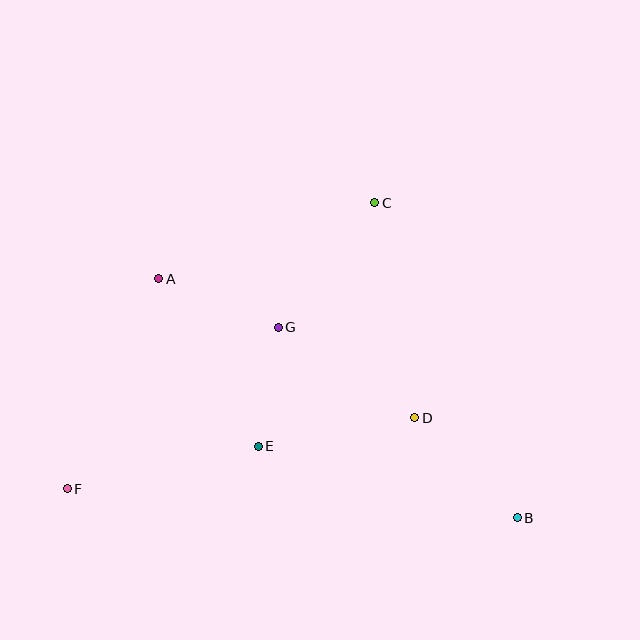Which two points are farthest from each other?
Points B and F are farthest from each other.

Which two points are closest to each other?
Points E and G are closest to each other.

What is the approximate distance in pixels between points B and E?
The distance between B and E is approximately 268 pixels.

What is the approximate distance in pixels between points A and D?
The distance between A and D is approximately 291 pixels.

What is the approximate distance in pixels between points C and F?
The distance between C and F is approximately 420 pixels.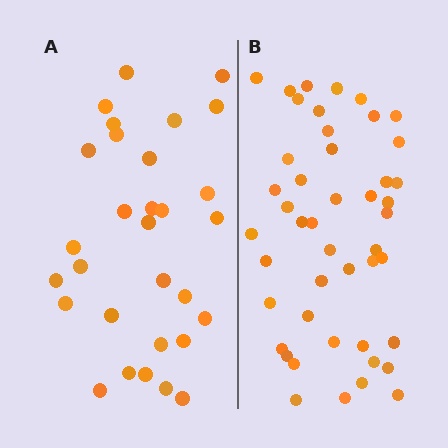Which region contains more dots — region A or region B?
Region B (the right region) has more dots.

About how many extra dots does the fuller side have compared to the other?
Region B has approximately 15 more dots than region A.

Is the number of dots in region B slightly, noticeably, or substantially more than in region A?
Region B has substantially more. The ratio is roughly 1.5 to 1.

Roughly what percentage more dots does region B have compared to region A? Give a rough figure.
About 55% more.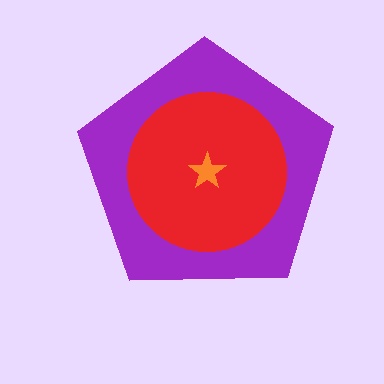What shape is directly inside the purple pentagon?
The red circle.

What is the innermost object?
The orange star.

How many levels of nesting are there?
3.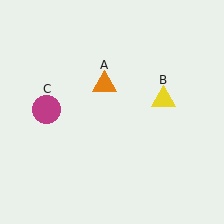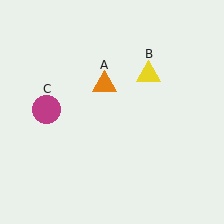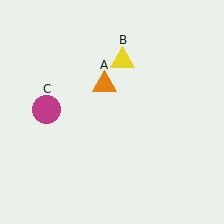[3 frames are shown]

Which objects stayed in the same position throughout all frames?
Orange triangle (object A) and magenta circle (object C) remained stationary.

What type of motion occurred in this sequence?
The yellow triangle (object B) rotated counterclockwise around the center of the scene.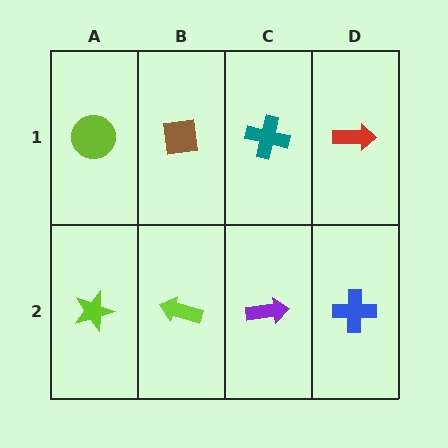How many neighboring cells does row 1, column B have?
3.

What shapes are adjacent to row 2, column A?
A lime circle (row 1, column A), a lime arrow (row 2, column B).